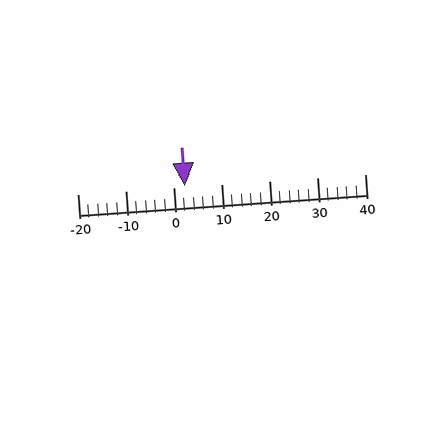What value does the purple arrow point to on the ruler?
The purple arrow points to approximately 2.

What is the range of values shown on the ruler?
The ruler shows values from -20 to 40.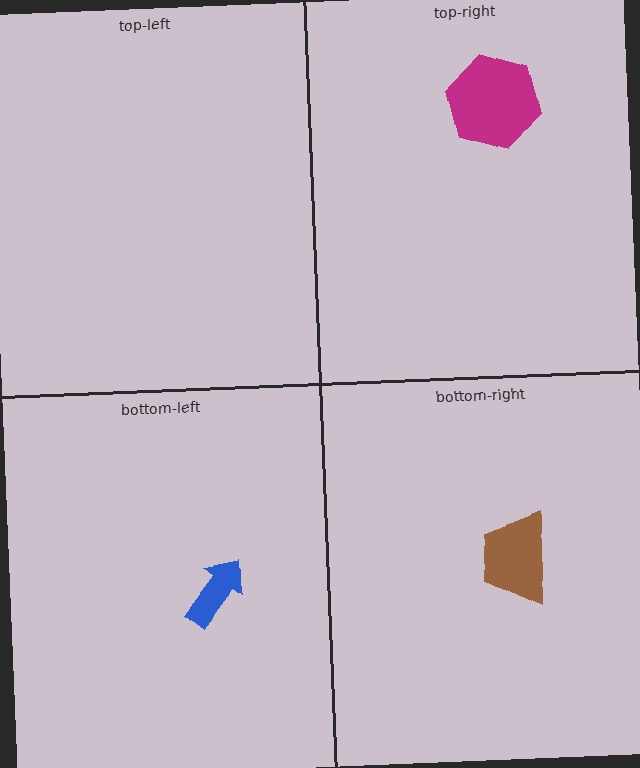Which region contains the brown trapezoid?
The bottom-right region.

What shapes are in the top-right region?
The magenta hexagon.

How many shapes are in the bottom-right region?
1.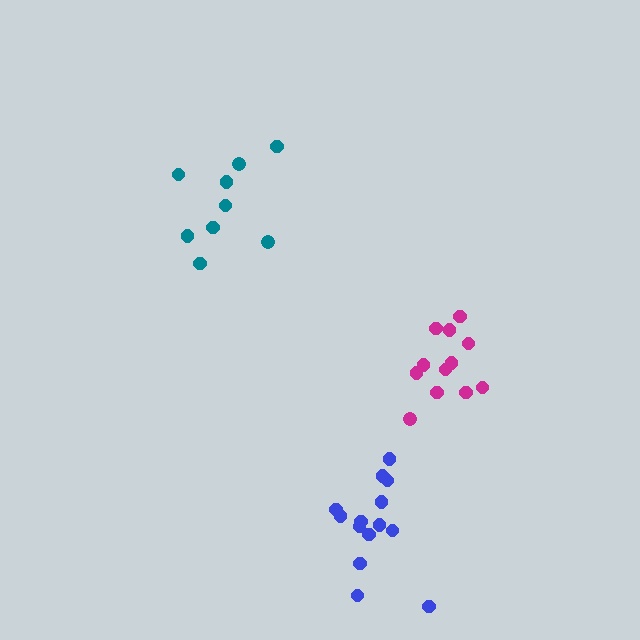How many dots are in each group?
Group 1: 14 dots, Group 2: 9 dots, Group 3: 12 dots (35 total).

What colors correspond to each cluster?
The clusters are colored: blue, teal, magenta.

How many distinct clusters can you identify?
There are 3 distinct clusters.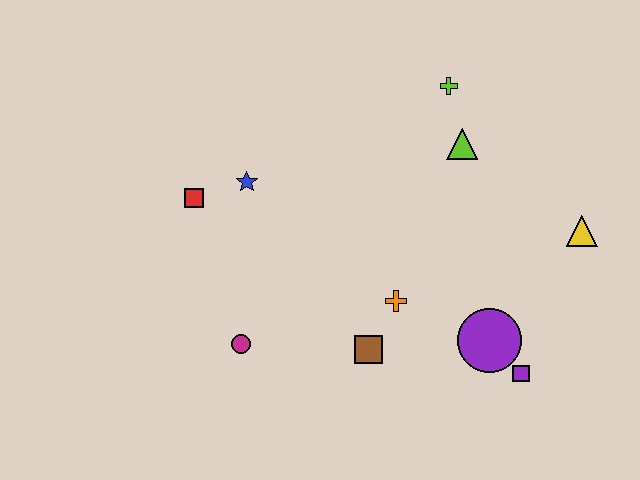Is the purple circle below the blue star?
Yes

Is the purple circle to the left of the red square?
No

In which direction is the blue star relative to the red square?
The blue star is to the right of the red square.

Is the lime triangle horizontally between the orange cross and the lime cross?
No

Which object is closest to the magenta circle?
The brown square is closest to the magenta circle.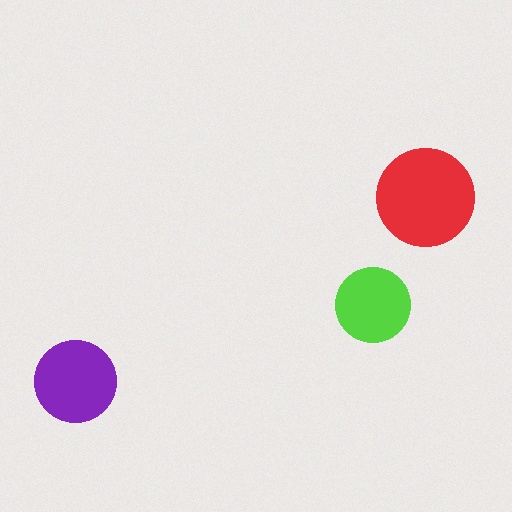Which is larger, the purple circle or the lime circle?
The purple one.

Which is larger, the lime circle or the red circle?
The red one.